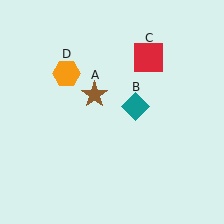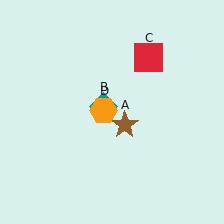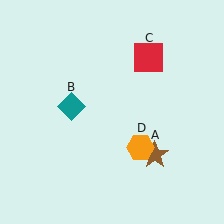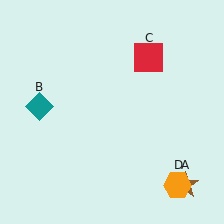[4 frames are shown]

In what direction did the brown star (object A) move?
The brown star (object A) moved down and to the right.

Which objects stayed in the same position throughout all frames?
Red square (object C) remained stationary.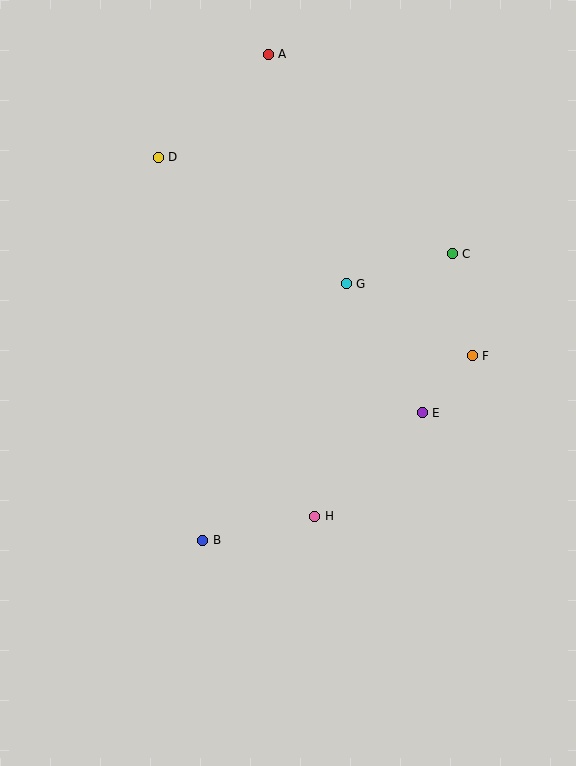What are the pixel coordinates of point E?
Point E is at (422, 413).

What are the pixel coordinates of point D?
Point D is at (158, 157).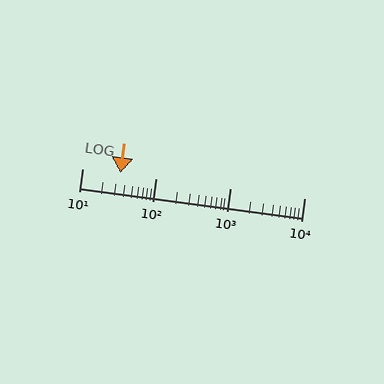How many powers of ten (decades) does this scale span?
The scale spans 3 decades, from 10 to 10000.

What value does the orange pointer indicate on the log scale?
The pointer indicates approximately 33.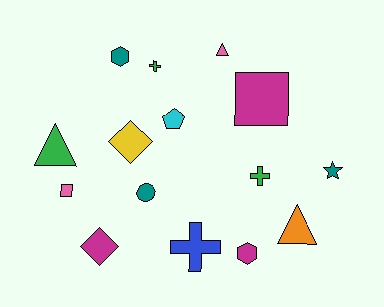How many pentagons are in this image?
There is 1 pentagon.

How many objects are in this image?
There are 15 objects.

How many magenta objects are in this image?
There are 3 magenta objects.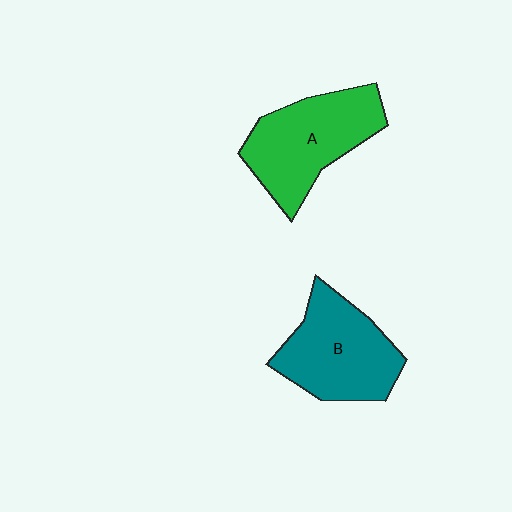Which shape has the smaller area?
Shape B (teal).